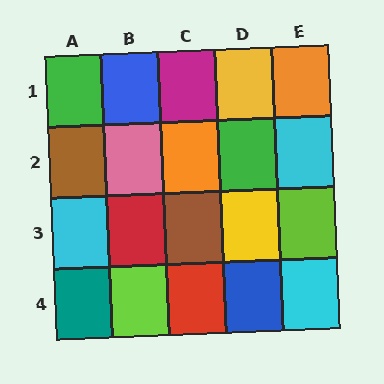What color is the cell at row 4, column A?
Teal.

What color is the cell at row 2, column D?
Green.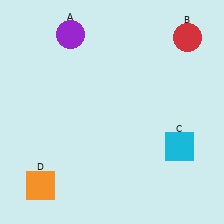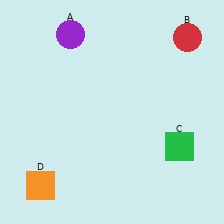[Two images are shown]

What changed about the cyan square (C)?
In Image 1, C is cyan. In Image 2, it changed to green.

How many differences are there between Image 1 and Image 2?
There is 1 difference between the two images.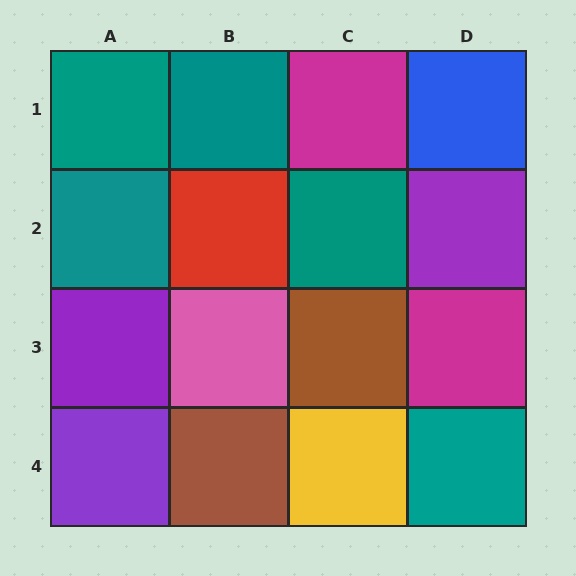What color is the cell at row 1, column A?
Teal.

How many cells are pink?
1 cell is pink.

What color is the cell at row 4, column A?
Purple.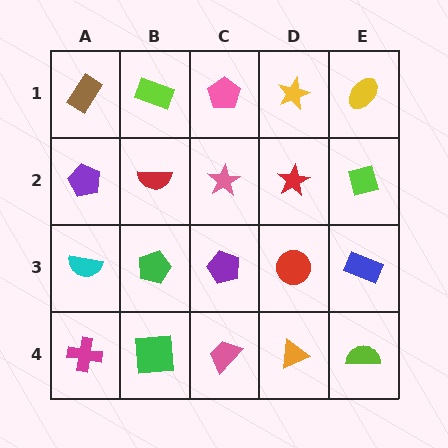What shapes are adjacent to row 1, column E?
A lime diamond (row 2, column E), a yellow star (row 1, column D).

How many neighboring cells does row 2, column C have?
4.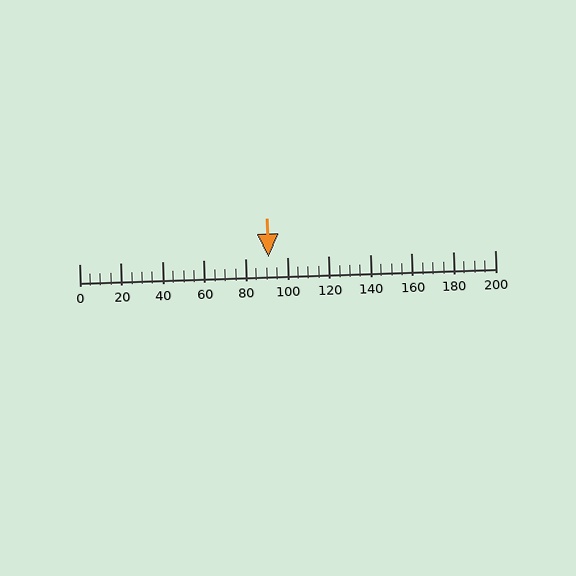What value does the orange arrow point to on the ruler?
The orange arrow points to approximately 91.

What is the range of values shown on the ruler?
The ruler shows values from 0 to 200.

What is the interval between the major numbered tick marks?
The major tick marks are spaced 20 units apart.